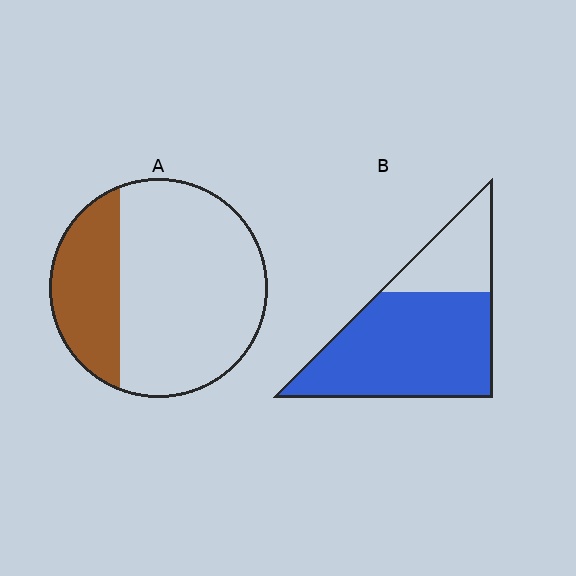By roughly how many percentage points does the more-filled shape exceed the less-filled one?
By roughly 45 percentage points (B over A).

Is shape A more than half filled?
No.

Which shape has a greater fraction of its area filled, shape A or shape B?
Shape B.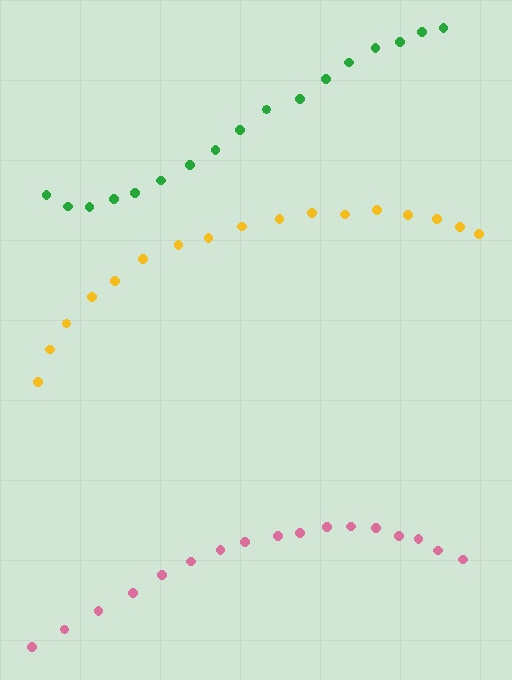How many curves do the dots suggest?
There are 3 distinct paths.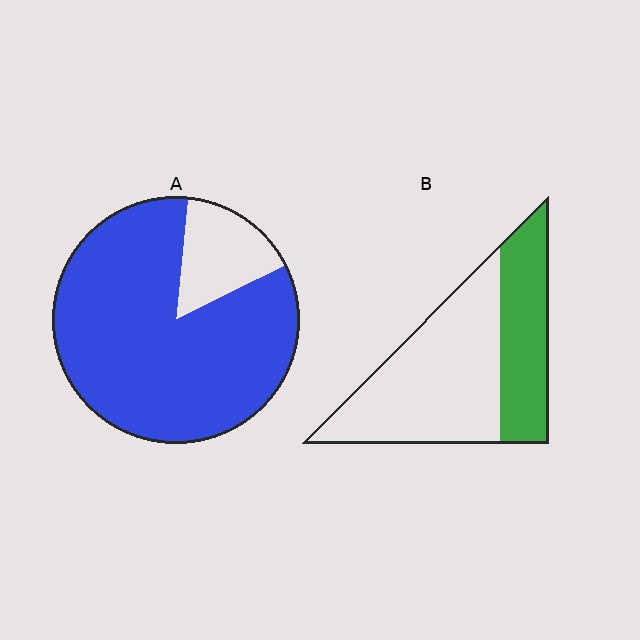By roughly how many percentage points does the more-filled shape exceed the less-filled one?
By roughly 50 percentage points (A over B).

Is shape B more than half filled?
No.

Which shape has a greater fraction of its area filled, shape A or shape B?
Shape A.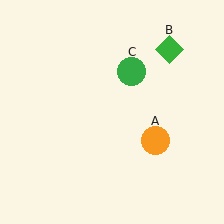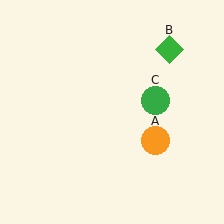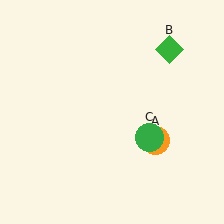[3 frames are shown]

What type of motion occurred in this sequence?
The green circle (object C) rotated clockwise around the center of the scene.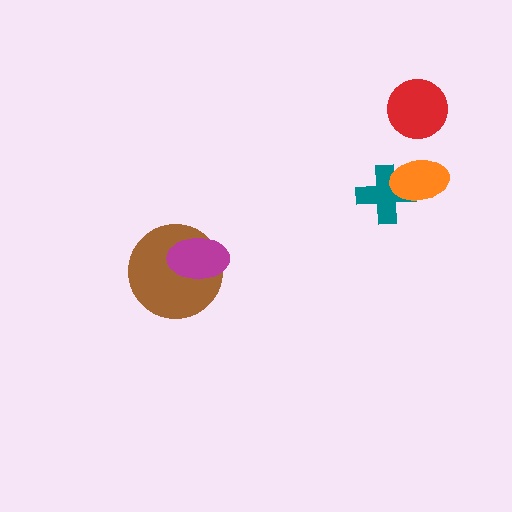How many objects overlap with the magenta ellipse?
1 object overlaps with the magenta ellipse.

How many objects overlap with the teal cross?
1 object overlaps with the teal cross.